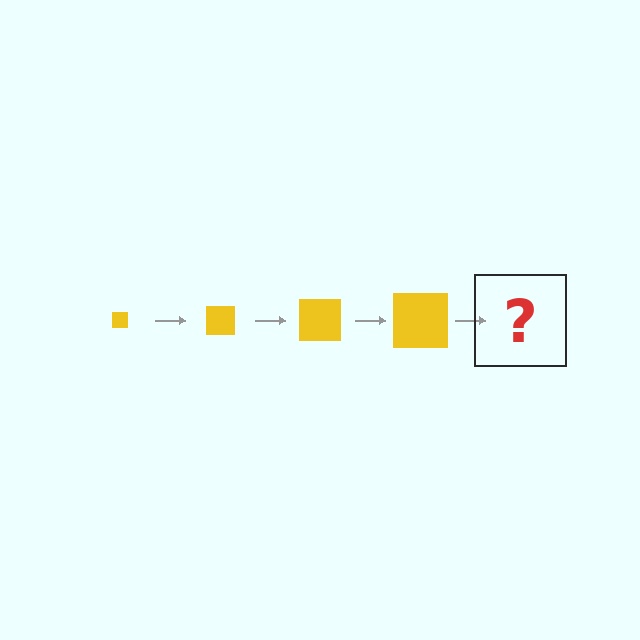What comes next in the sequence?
The next element should be a yellow square, larger than the previous one.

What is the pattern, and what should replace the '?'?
The pattern is that the square gets progressively larger each step. The '?' should be a yellow square, larger than the previous one.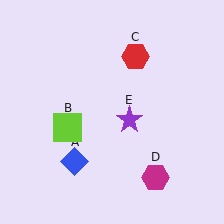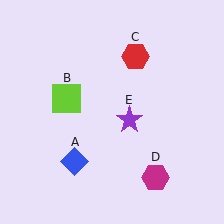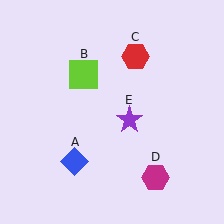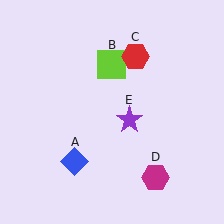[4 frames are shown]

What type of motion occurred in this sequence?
The lime square (object B) rotated clockwise around the center of the scene.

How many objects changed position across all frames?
1 object changed position: lime square (object B).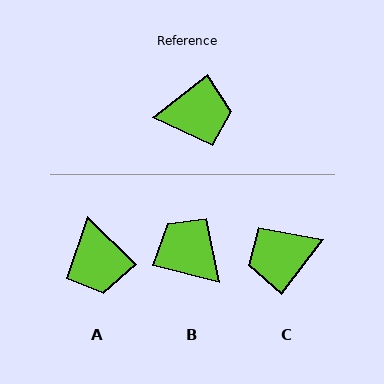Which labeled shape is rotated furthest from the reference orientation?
C, about 165 degrees away.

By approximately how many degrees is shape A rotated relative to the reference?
Approximately 82 degrees clockwise.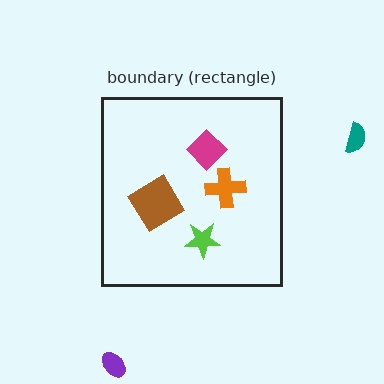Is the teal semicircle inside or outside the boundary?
Outside.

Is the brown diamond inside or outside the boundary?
Inside.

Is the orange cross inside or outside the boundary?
Inside.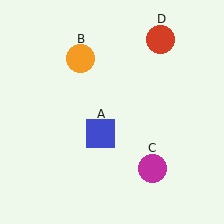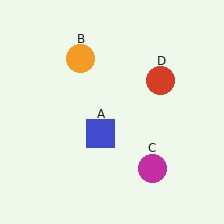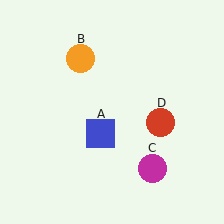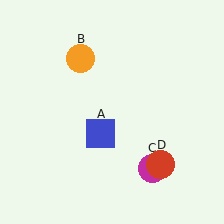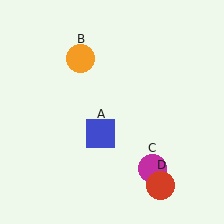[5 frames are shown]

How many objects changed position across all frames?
1 object changed position: red circle (object D).